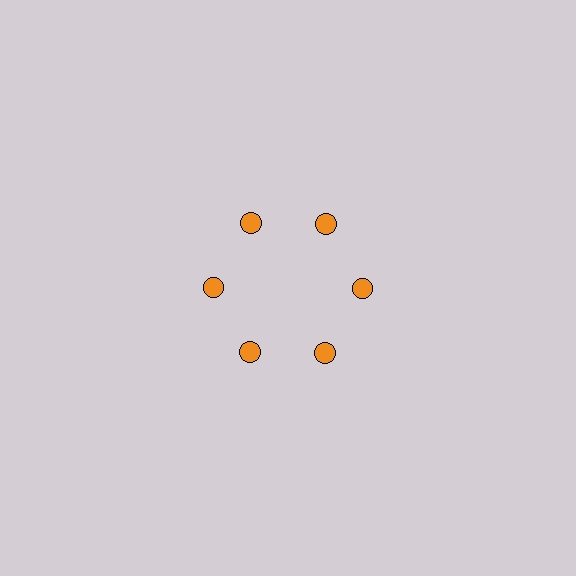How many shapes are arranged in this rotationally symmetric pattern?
There are 6 shapes, arranged in 6 groups of 1.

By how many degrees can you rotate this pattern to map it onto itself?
The pattern maps onto itself every 60 degrees of rotation.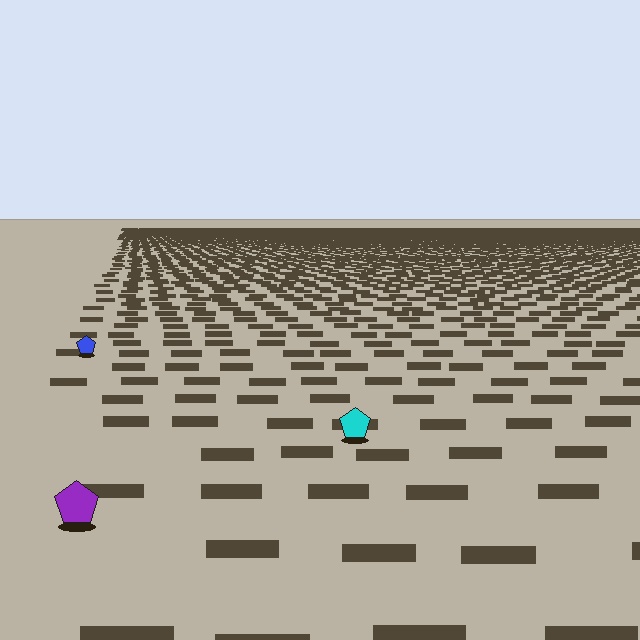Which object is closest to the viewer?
The purple pentagon is closest. The texture marks near it are larger and more spread out.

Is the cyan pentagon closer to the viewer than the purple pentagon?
No. The purple pentagon is closer — you can tell from the texture gradient: the ground texture is coarser near it.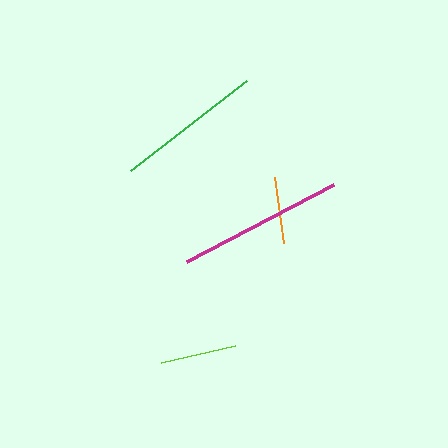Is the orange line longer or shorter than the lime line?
The lime line is longer than the orange line.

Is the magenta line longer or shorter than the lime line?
The magenta line is longer than the lime line.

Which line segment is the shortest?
The orange line is the shortest at approximately 67 pixels.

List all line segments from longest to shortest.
From longest to shortest: magenta, green, lime, orange.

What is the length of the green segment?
The green segment is approximately 147 pixels long.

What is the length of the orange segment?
The orange segment is approximately 67 pixels long.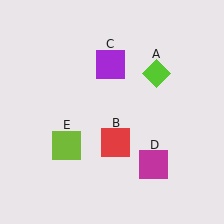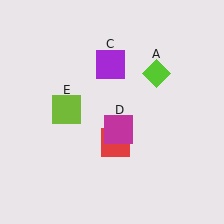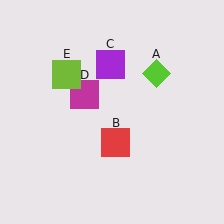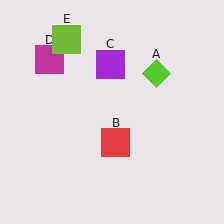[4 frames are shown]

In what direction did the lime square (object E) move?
The lime square (object E) moved up.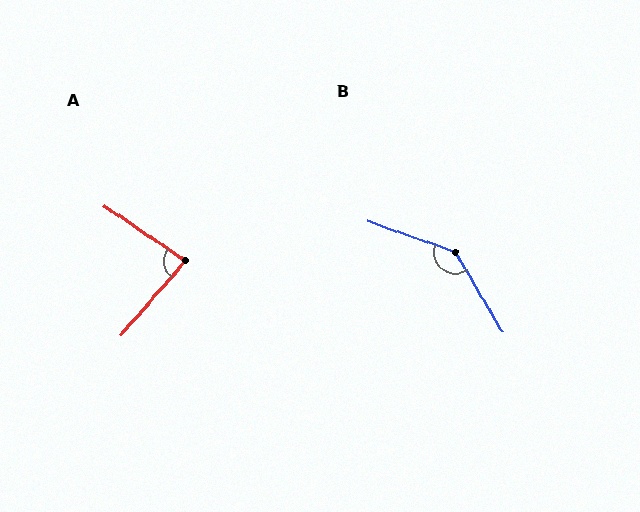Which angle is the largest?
B, at approximately 140 degrees.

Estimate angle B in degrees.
Approximately 140 degrees.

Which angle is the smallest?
A, at approximately 84 degrees.